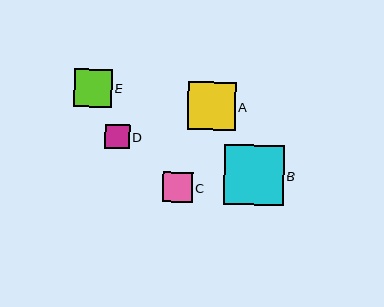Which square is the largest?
Square B is the largest with a size of approximately 59 pixels.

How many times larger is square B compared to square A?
Square B is approximately 1.2 times the size of square A.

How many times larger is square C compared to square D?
Square C is approximately 1.2 times the size of square D.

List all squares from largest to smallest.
From largest to smallest: B, A, E, C, D.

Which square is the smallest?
Square D is the smallest with a size of approximately 24 pixels.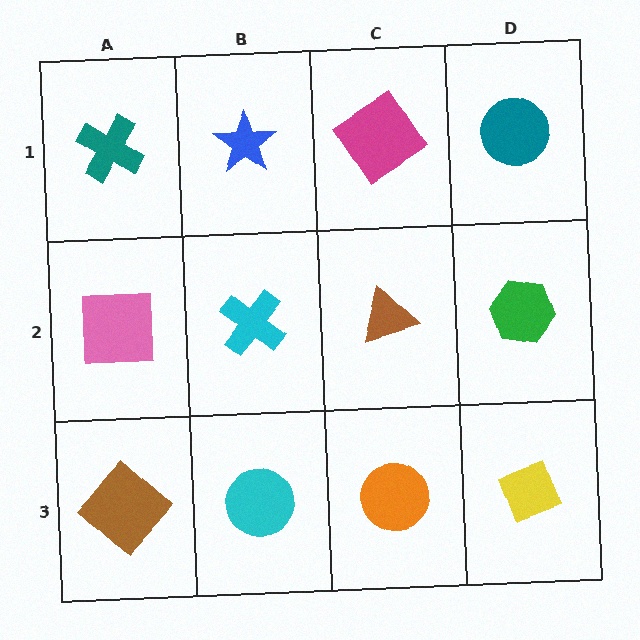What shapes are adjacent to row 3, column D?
A green hexagon (row 2, column D), an orange circle (row 3, column C).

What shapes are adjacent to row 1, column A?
A pink square (row 2, column A), a blue star (row 1, column B).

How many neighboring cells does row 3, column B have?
3.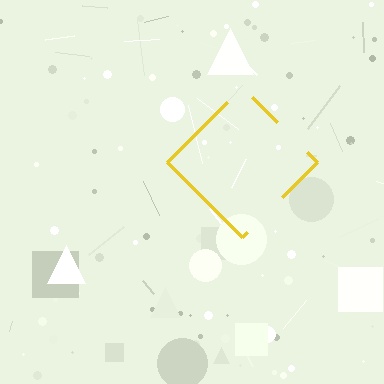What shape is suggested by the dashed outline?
The dashed outline suggests a diamond.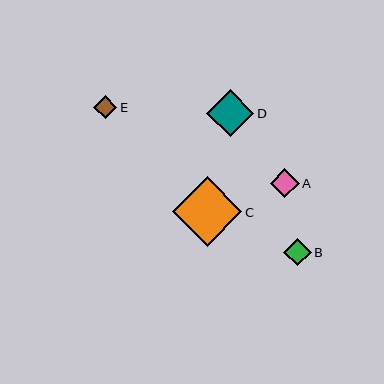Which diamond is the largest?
Diamond C is the largest with a size of approximately 70 pixels.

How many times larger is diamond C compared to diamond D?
Diamond C is approximately 1.5 times the size of diamond D.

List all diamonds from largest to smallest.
From largest to smallest: C, D, A, B, E.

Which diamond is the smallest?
Diamond E is the smallest with a size of approximately 23 pixels.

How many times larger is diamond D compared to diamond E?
Diamond D is approximately 2.0 times the size of diamond E.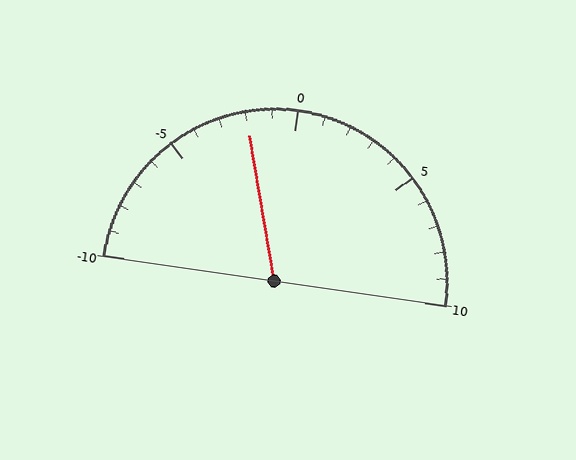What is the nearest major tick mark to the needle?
The nearest major tick mark is 0.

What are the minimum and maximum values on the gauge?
The gauge ranges from -10 to 10.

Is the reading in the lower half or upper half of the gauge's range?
The reading is in the lower half of the range (-10 to 10).